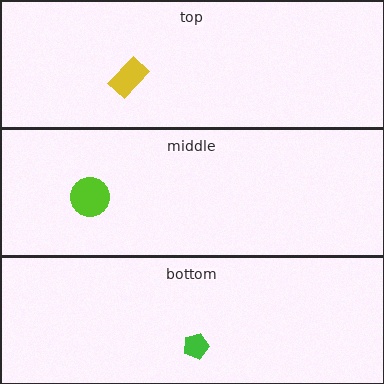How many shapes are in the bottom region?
1.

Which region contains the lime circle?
The middle region.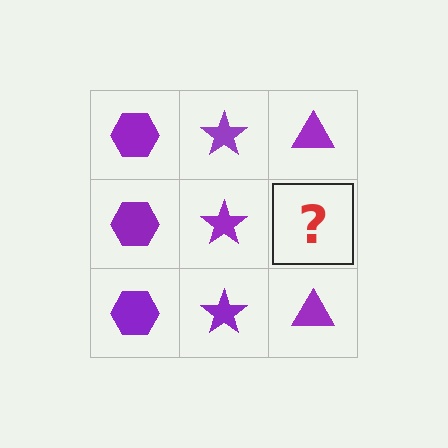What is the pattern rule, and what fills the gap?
The rule is that each column has a consistent shape. The gap should be filled with a purple triangle.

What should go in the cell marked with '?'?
The missing cell should contain a purple triangle.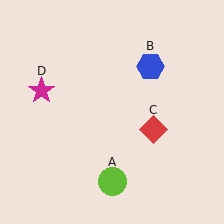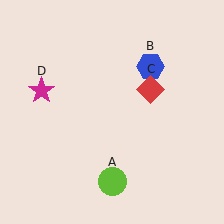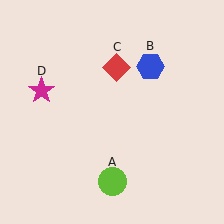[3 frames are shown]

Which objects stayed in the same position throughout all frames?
Lime circle (object A) and blue hexagon (object B) and magenta star (object D) remained stationary.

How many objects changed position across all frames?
1 object changed position: red diamond (object C).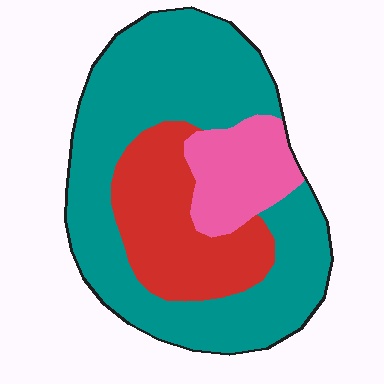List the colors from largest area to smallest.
From largest to smallest: teal, red, pink.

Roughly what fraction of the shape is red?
Red takes up less than a quarter of the shape.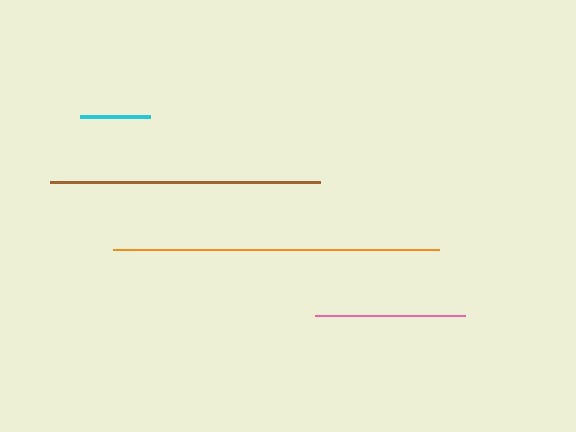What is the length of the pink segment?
The pink segment is approximately 150 pixels long.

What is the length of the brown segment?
The brown segment is approximately 270 pixels long.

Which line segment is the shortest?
The cyan line is the shortest at approximately 70 pixels.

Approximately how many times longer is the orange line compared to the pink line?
The orange line is approximately 2.2 times the length of the pink line.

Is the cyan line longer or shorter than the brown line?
The brown line is longer than the cyan line.